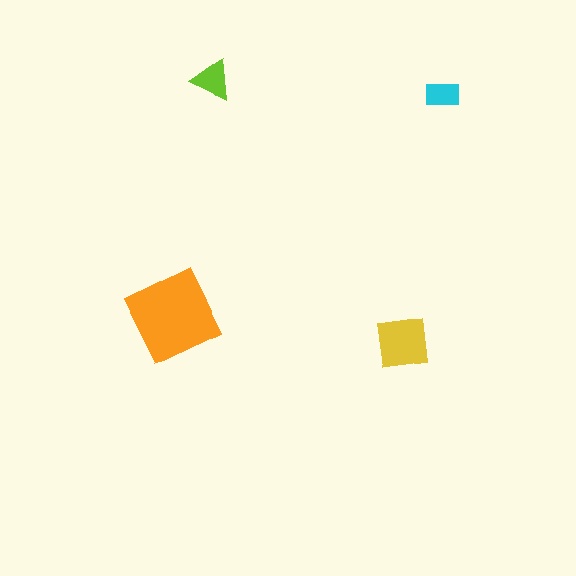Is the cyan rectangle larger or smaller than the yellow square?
Smaller.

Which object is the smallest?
The cyan rectangle.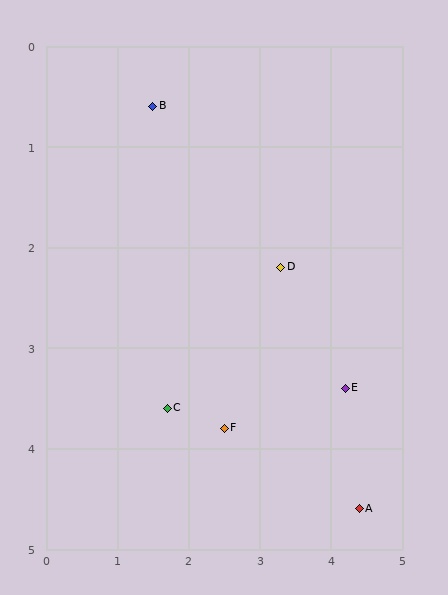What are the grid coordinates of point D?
Point D is at approximately (3.3, 2.2).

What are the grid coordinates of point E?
Point E is at approximately (4.2, 3.4).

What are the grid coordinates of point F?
Point F is at approximately (2.5, 3.8).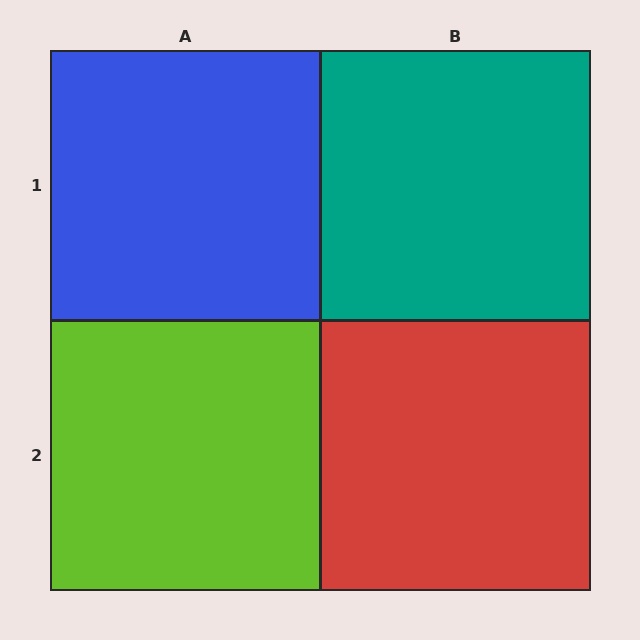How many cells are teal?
1 cell is teal.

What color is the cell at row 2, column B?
Red.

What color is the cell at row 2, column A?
Lime.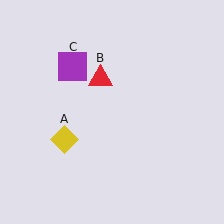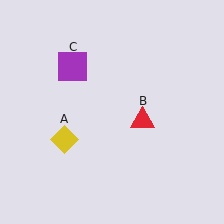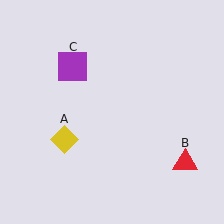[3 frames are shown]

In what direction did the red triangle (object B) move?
The red triangle (object B) moved down and to the right.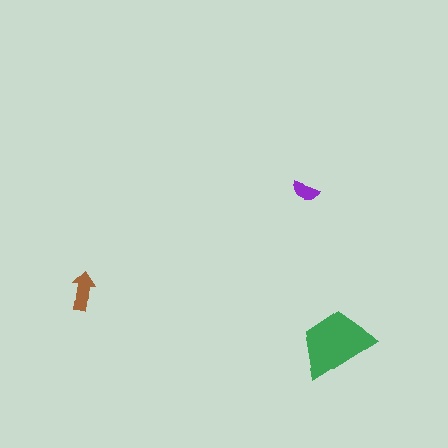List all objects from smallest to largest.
The purple semicircle, the brown arrow, the green trapezoid.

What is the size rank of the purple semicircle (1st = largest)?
3rd.